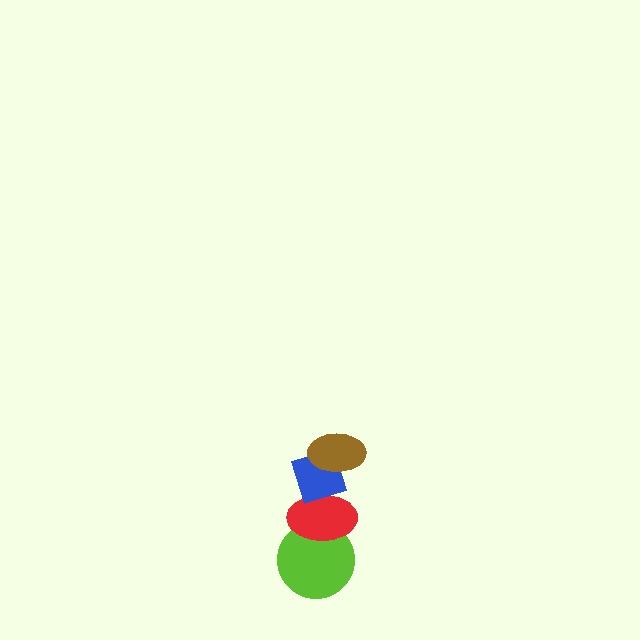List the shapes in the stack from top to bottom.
From top to bottom: the brown ellipse, the blue diamond, the red ellipse, the lime circle.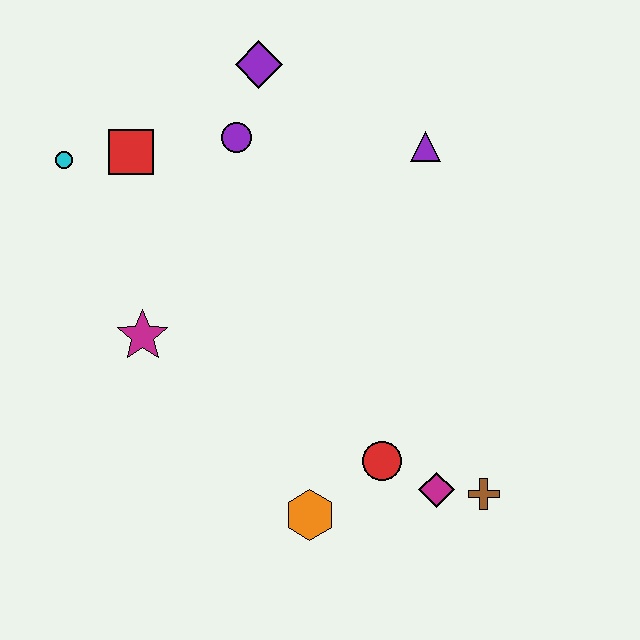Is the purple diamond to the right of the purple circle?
Yes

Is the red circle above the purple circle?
No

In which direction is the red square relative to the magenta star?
The red square is above the magenta star.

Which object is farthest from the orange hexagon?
The purple diamond is farthest from the orange hexagon.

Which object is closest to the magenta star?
The red square is closest to the magenta star.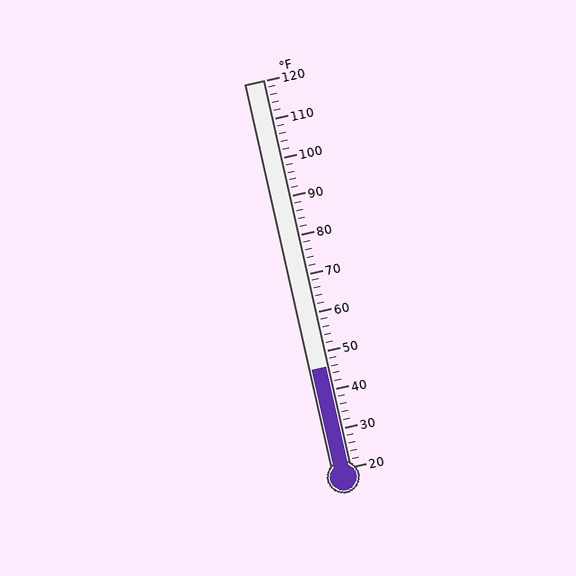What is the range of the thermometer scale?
The thermometer scale ranges from 20°F to 120°F.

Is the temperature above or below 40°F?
The temperature is above 40°F.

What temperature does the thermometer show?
The thermometer shows approximately 46°F.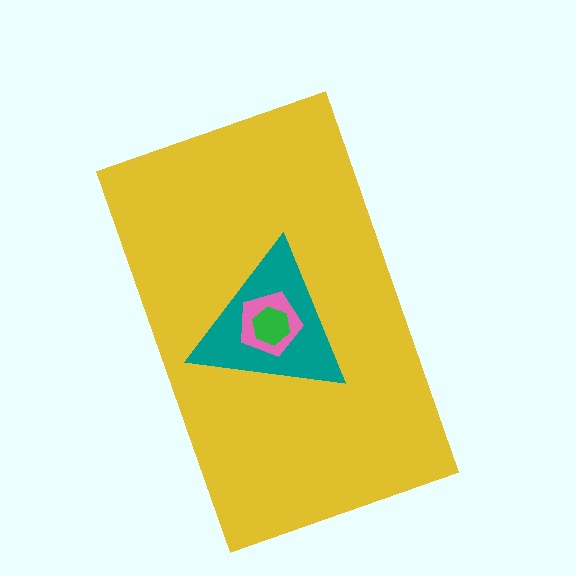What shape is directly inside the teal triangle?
The pink pentagon.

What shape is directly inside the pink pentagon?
The green hexagon.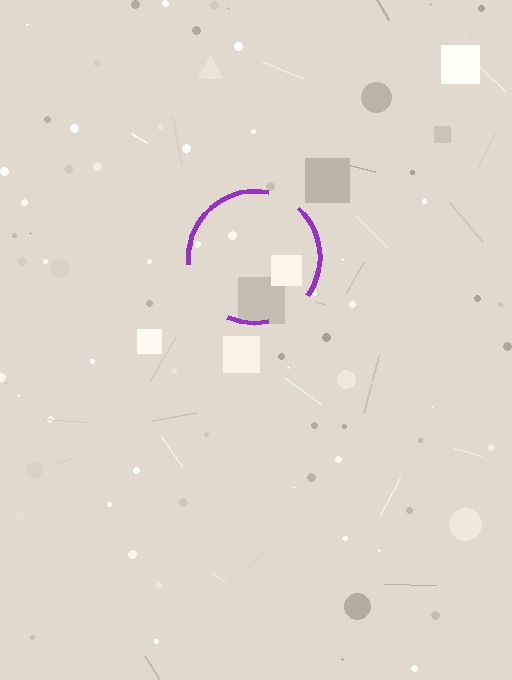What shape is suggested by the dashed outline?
The dashed outline suggests a circle.